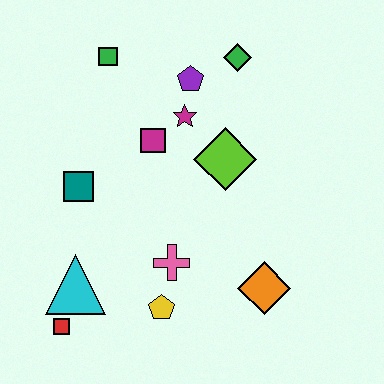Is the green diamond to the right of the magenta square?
Yes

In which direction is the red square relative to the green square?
The red square is below the green square.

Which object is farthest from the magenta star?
The red square is farthest from the magenta star.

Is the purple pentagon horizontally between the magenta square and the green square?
No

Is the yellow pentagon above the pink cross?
No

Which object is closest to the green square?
The purple pentagon is closest to the green square.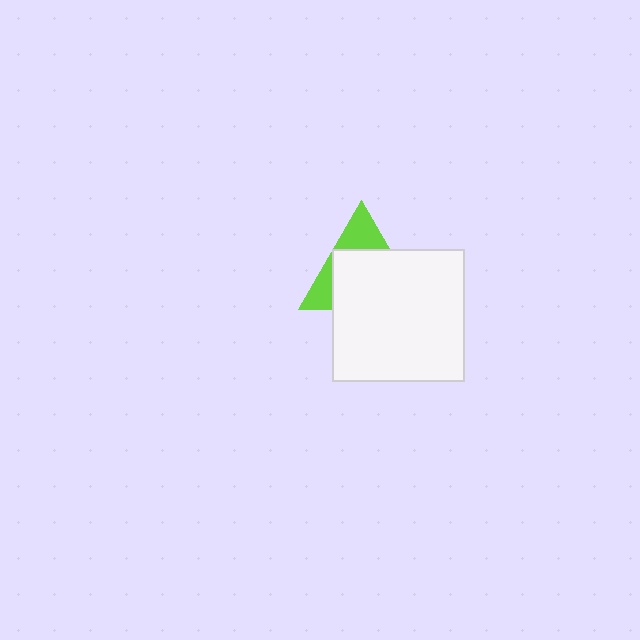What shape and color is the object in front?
The object in front is a white square.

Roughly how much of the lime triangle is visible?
A small part of it is visible (roughly 34%).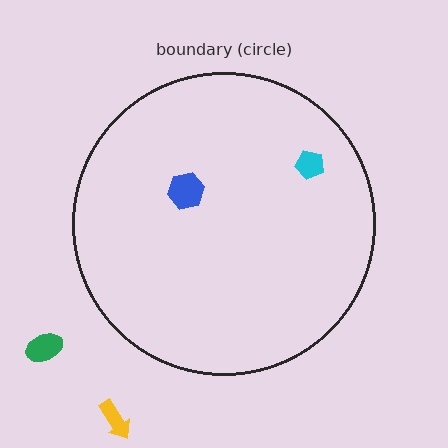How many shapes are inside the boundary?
2 inside, 2 outside.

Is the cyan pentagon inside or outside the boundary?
Inside.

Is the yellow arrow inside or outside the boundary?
Outside.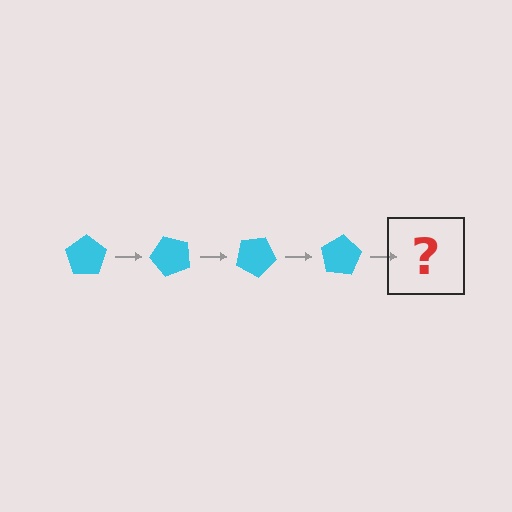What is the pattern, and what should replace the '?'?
The pattern is that the pentagon rotates 50 degrees each step. The '?' should be a cyan pentagon rotated 200 degrees.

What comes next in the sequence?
The next element should be a cyan pentagon rotated 200 degrees.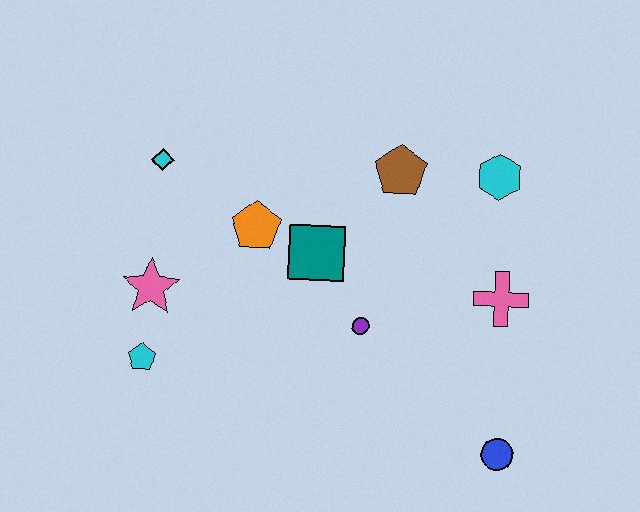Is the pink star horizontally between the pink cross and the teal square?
No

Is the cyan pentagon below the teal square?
Yes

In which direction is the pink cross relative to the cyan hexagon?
The pink cross is below the cyan hexagon.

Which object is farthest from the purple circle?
The cyan diamond is farthest from the purple circle.